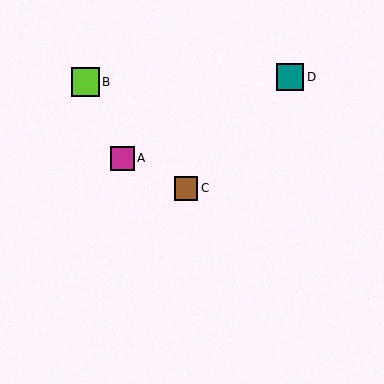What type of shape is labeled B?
Shape B is a lime square.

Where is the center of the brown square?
The center of the brown square is at (186, 188).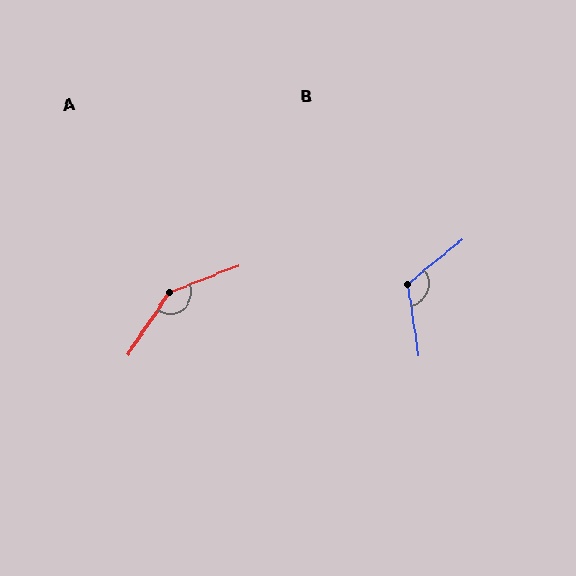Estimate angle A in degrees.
Approximately 145 degrees.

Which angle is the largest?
A, at approximately 145 degrees.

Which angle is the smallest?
B, at approximately 120 degrees.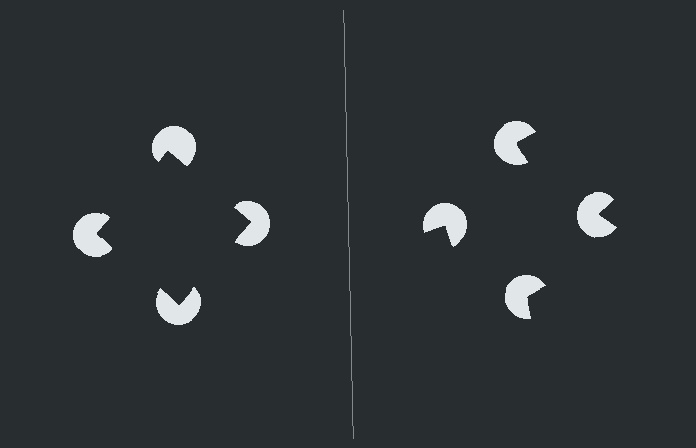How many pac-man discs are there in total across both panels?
8 — 4 on each side.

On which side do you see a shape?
An illusory square appears on the left side. On the right side the wedge cuts are rotated, so no coherent shape forms.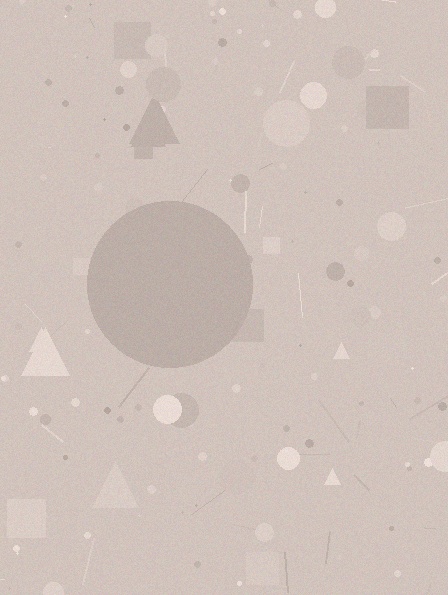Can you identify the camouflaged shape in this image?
The camouflaged shape is a circle.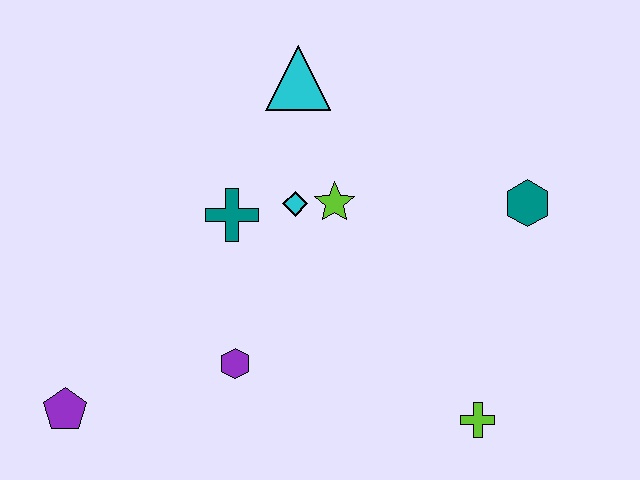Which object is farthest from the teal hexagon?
The purple pentagon is farthest from the teal hexagon.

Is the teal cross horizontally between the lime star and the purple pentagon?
Yes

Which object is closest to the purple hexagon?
The teal cross is closest to the purple hexagon.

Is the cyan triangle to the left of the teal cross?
No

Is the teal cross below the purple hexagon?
No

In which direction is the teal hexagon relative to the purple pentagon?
The teal hexagon is to the right of the purple pentagon.